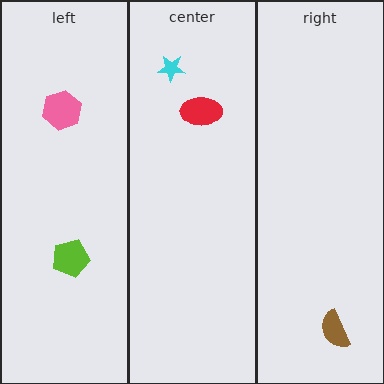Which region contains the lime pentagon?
The left region.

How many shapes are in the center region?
2.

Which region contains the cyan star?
The center region.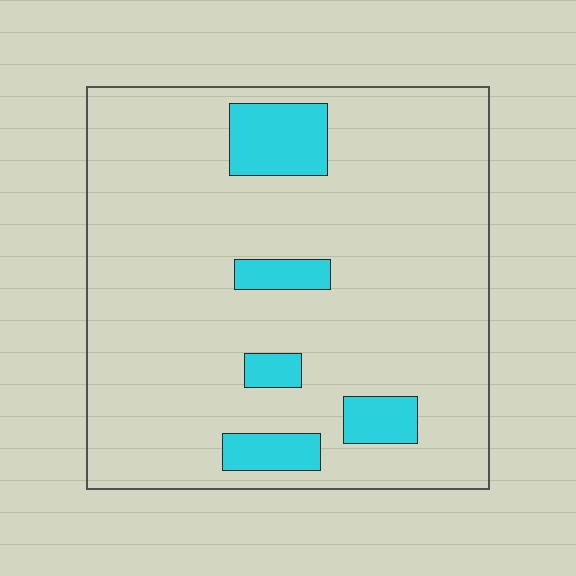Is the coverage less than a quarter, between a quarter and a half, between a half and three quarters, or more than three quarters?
Less than a quarter.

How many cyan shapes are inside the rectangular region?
5.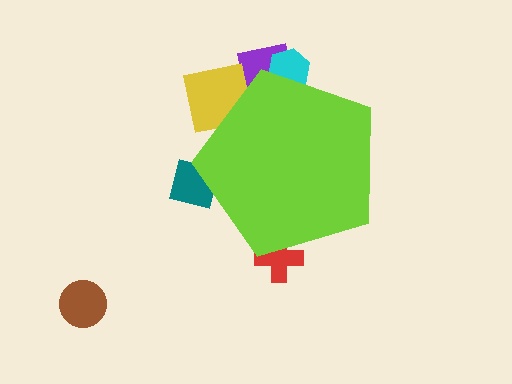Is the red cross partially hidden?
Yes, the red cross is partially hidden behind the lime pentagon.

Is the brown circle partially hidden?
No, the brown circle is fully visible.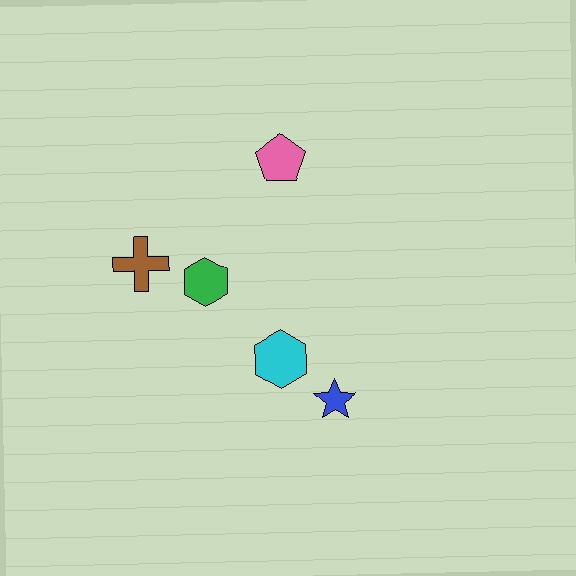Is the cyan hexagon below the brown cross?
Yes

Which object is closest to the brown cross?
The green hexagon is closest to the brown cross.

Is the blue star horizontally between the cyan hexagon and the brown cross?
No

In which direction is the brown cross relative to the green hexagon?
The brown cross is to the left of the green hexagon.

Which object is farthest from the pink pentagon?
The blue star is farthest from the pink pentagon.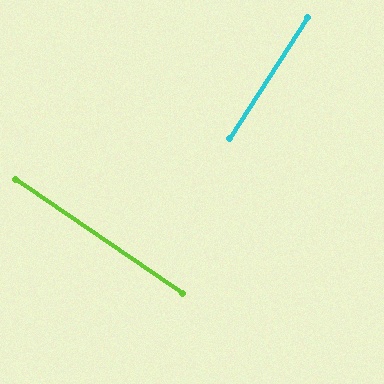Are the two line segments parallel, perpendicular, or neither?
Perpendicular — they meet at approximately 88°.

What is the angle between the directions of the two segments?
Approximately 88 degrees.